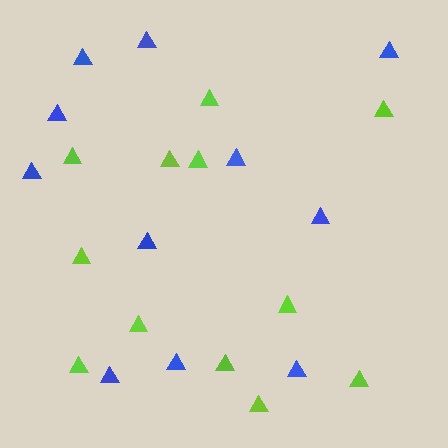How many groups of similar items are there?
There are 2 groups: one group of blue triangles (11) and one group of lime triangles (12).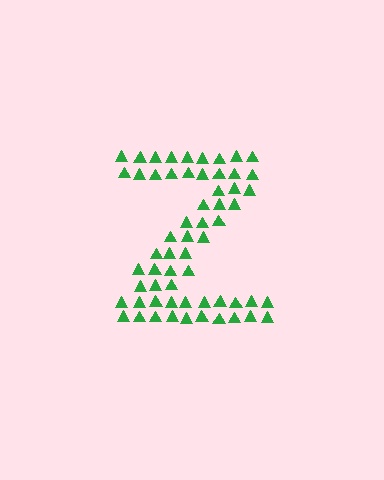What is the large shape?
The large shape is the letter Z.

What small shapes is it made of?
It is made of small triangles.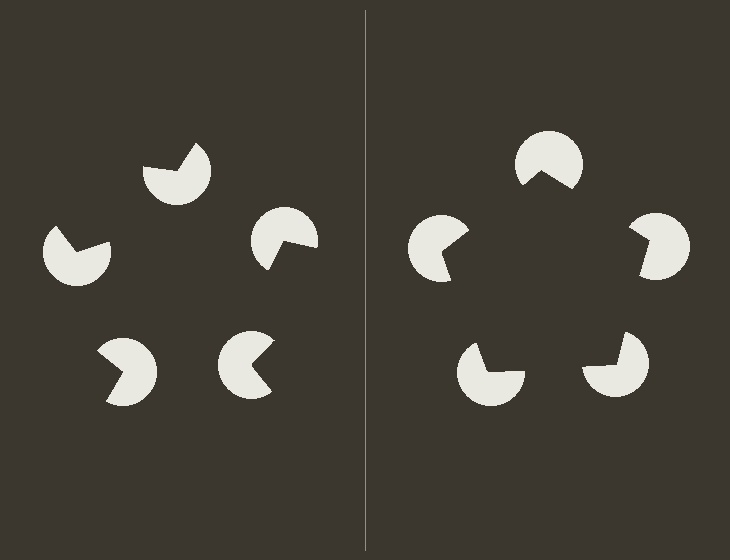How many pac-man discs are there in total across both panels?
10 — 5 on each side.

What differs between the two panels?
The pac-man discs are positioned identically on both sides; only the wedge orientations differ. On the right they align to a pentagon; on the left they are misaligned.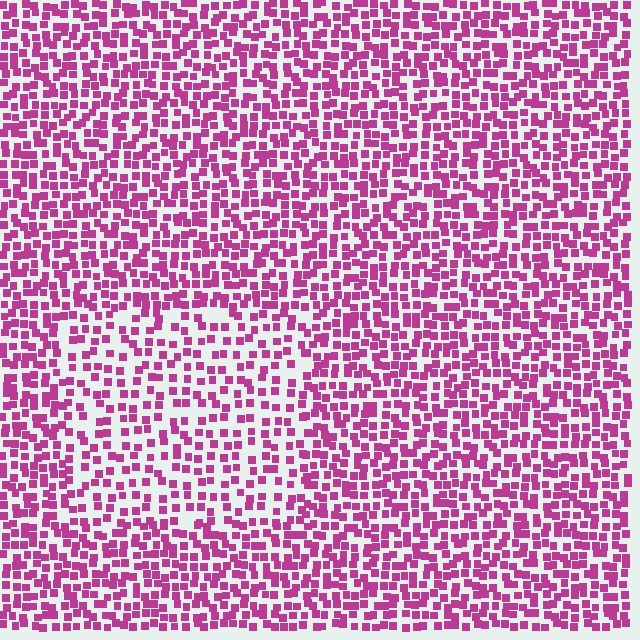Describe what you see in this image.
The image contains small magenta elements arranged at two different densities. A rectangle-shaped region is visible where the elements are less densely packed than the surrounding area.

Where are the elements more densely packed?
The elements are more densely packed outside the rectangle boundary.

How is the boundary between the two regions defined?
The boundary is defined by a change in element density (approximately 1.7x ratio). All elements are the same color, size, and shape.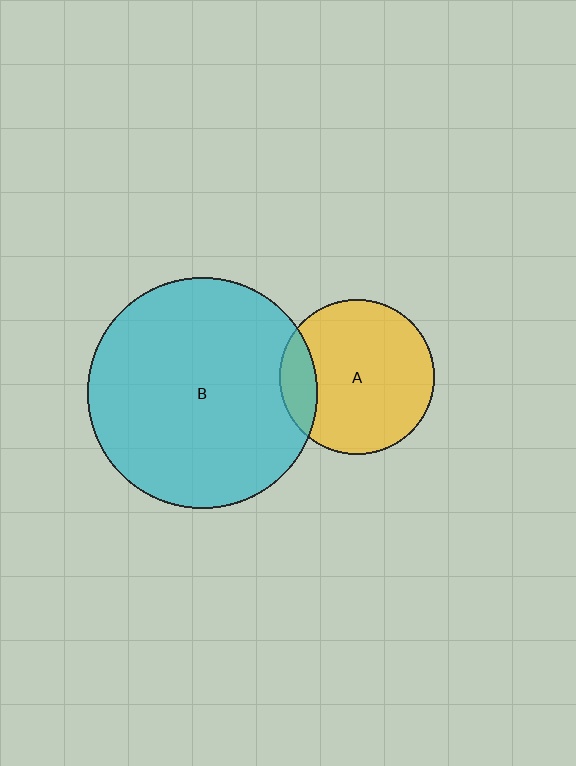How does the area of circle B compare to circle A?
Approximately 2.2 times.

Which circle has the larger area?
Circle B (cyan).